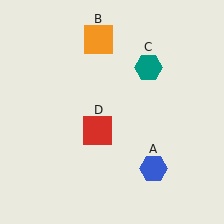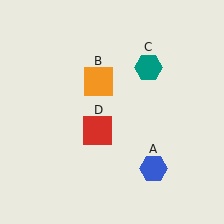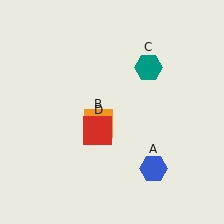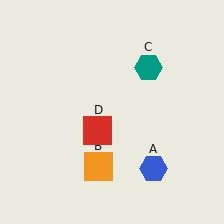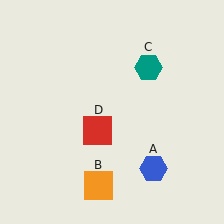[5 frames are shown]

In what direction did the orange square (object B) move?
The orange square (object B) moved down.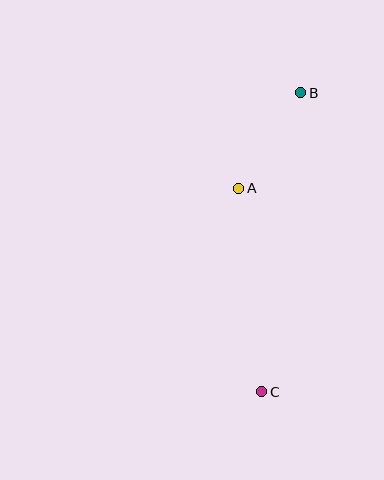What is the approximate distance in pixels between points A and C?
The distance between A and C is approximately 205 pixels.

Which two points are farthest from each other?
Points B and C are farthest from each other.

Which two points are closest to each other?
Points A and B are closest to each other.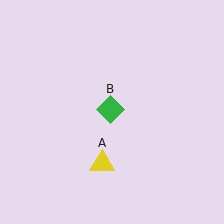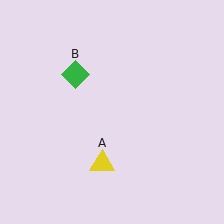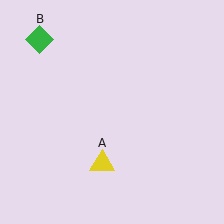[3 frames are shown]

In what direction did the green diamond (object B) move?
The green diamond (object B) moved up and to the left.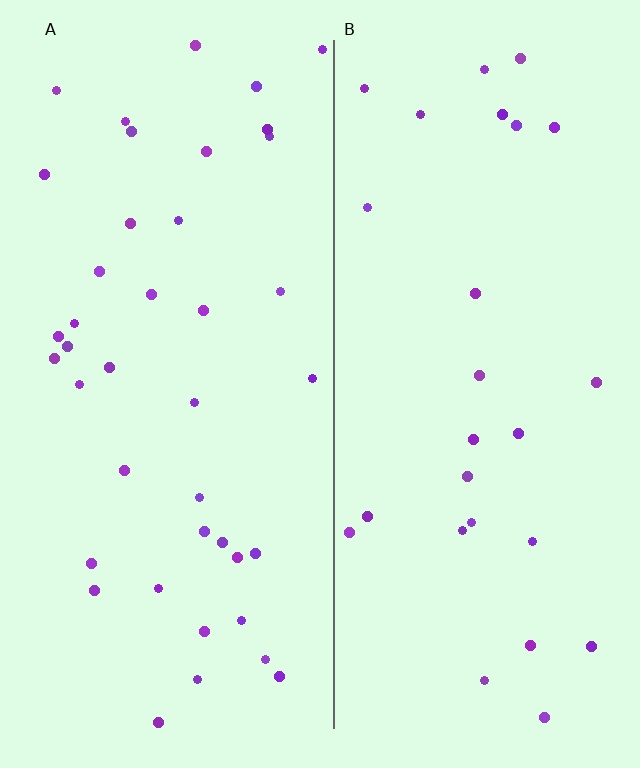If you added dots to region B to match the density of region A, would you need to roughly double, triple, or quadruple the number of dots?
Approximately double.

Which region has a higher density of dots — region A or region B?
A (the left).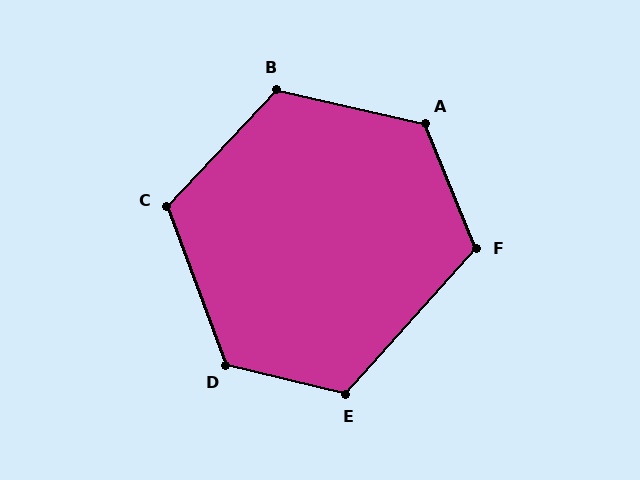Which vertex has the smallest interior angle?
F, at approximately 116 degrees.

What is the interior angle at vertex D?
Approximately 124 degrees (obtuse).